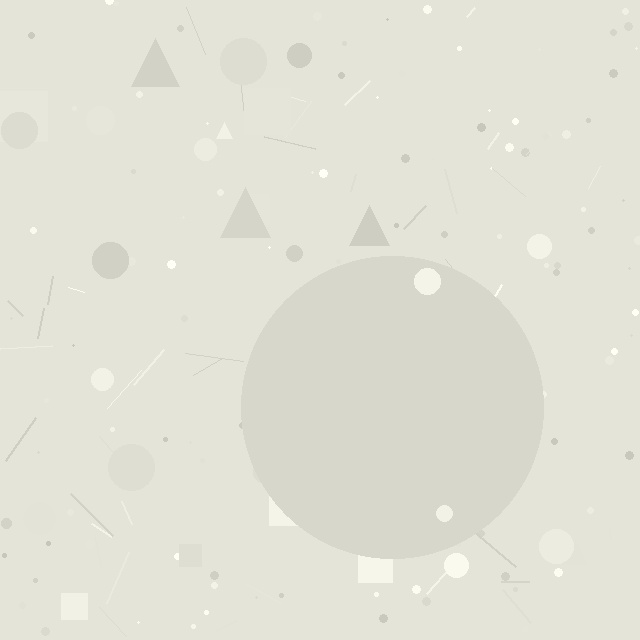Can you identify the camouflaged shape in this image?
The camouflaged shape is a circle.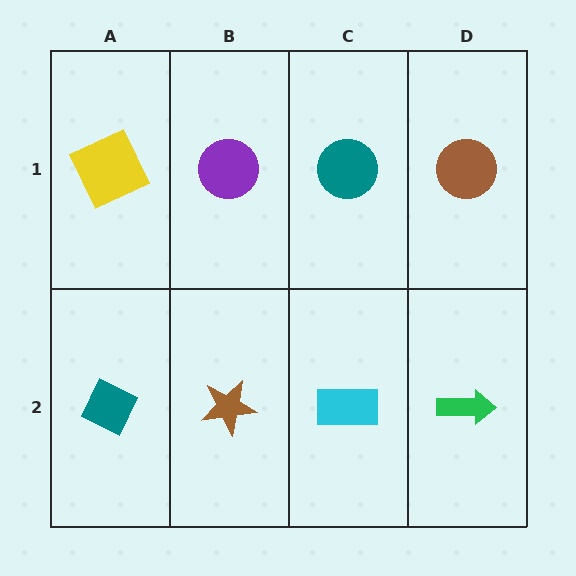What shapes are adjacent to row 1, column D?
A green arrow (row 2, column D), a teal circle (row 1, column C).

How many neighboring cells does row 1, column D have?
2.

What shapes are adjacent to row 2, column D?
A brown circle (row 1, column D), a cyan rectangle (row 2, column C).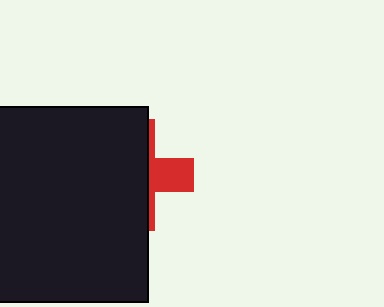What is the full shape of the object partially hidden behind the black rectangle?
The partially hidden object is a red cross.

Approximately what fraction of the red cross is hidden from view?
Roughly 70% of the red cross is hidden behind the black rectangle.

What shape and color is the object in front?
The object in front is a black rectangle.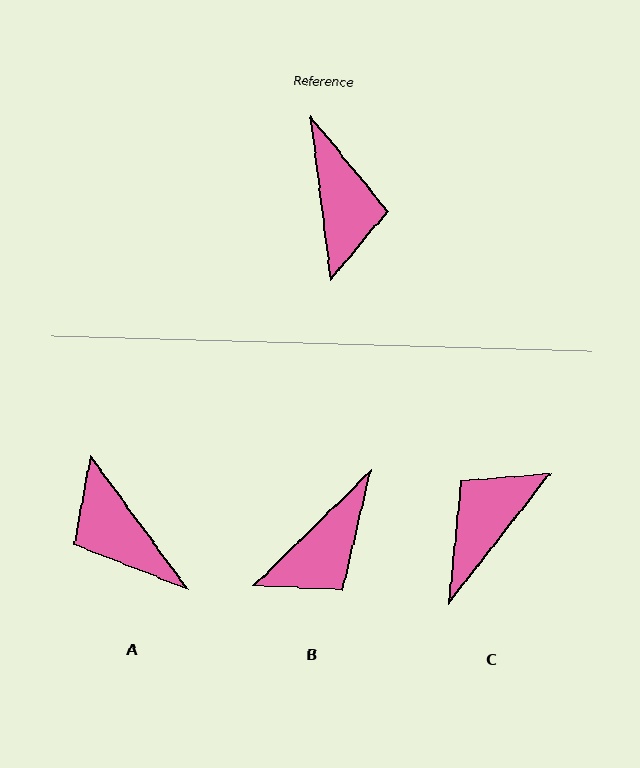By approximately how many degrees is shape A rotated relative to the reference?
Approximately 151 degrees clockwise.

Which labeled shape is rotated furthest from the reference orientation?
A, about 151 degrees away.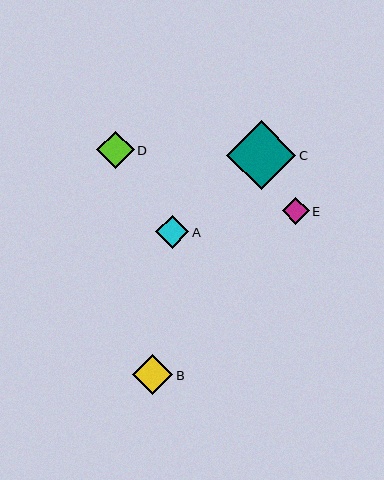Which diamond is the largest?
Diamond C is the largest with a size of approximately 69 pixels.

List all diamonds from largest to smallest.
From largest to smallest: C, B, D, A, E.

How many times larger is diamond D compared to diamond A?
Diamond D is approximately 1.1 times the size of diamond A.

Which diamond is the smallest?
Diamond E is the smallest with a size of approximately 27 pixels.